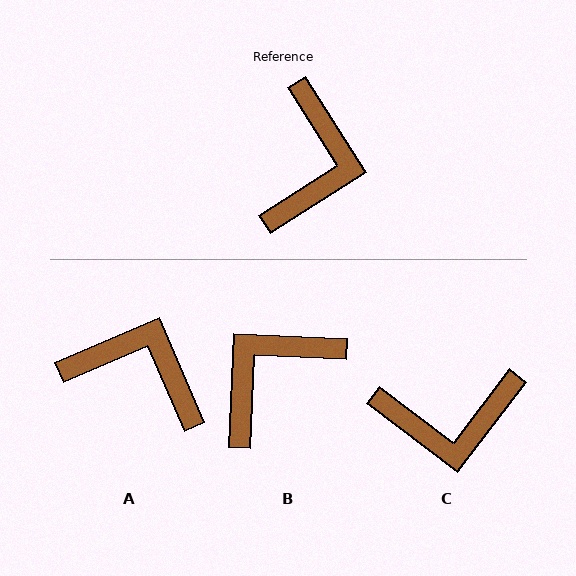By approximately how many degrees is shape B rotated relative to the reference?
Approximately 145 degrees counter-clockwise.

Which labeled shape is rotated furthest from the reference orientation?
B, about 145 degrees away.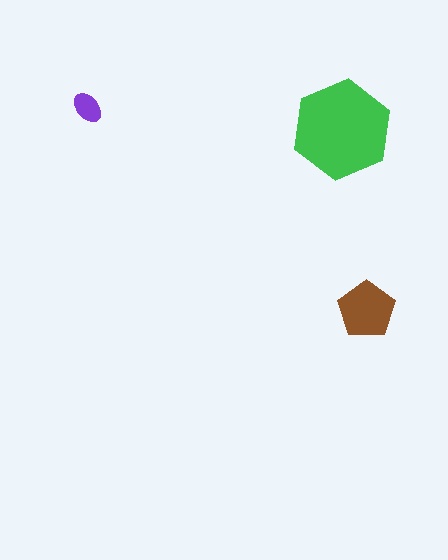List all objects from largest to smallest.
The green hexagon, the brown pentagon, the purple ellipse.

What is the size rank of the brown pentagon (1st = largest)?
2nd.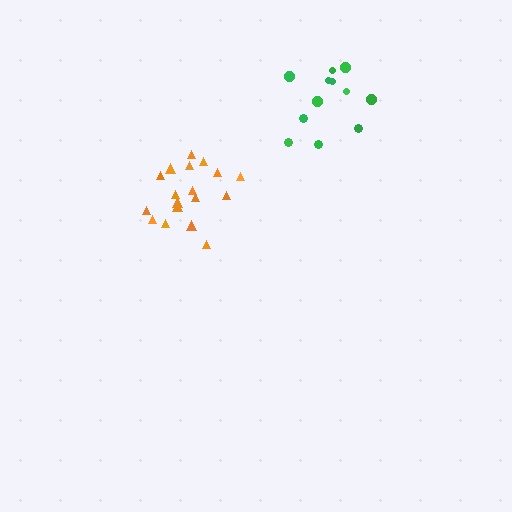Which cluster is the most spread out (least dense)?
Green.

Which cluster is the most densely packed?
Orange.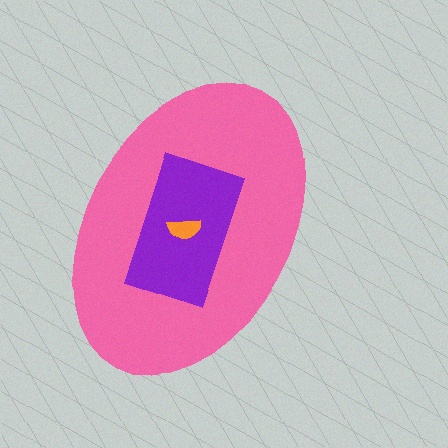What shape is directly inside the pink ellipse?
The purple rectangle.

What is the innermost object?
The orange semicircle.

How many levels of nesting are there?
3.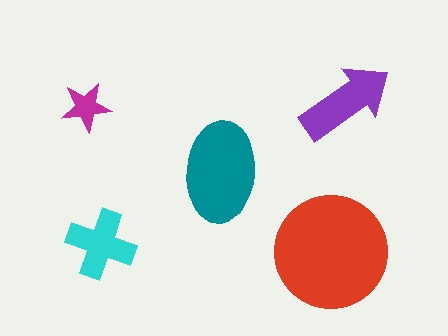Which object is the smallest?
The magenta star.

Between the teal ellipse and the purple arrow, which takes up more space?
The teal ellipse.